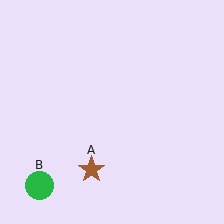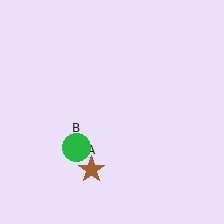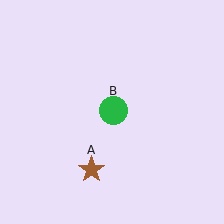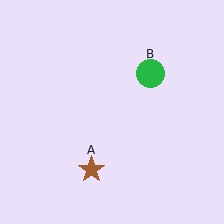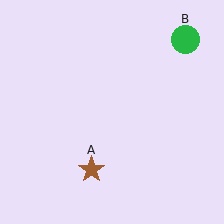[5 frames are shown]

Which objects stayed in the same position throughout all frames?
Brown star (object A) remained stationary.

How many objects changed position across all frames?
1 object changed position: green circle (object B).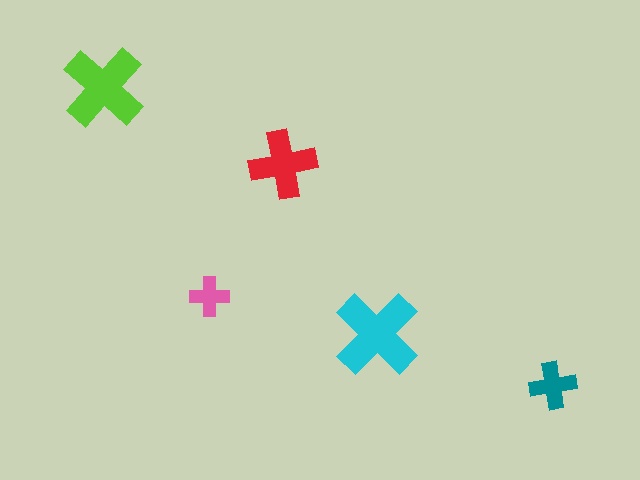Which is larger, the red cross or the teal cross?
The red one.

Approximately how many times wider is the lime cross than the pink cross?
About 2 times wider.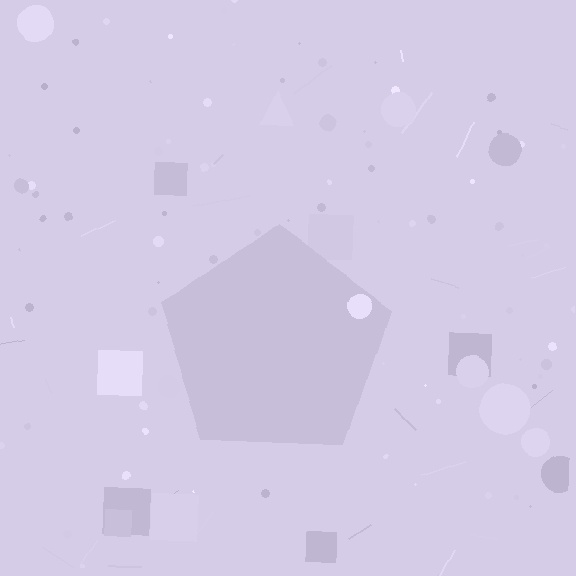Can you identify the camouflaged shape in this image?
The camouflaged shape is a pentagon.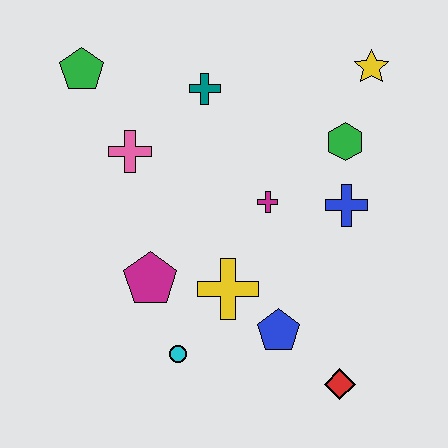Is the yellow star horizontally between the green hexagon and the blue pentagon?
No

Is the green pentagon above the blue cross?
Yes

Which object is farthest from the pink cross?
The red diamond is farthest from the pink cross.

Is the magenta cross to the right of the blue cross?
No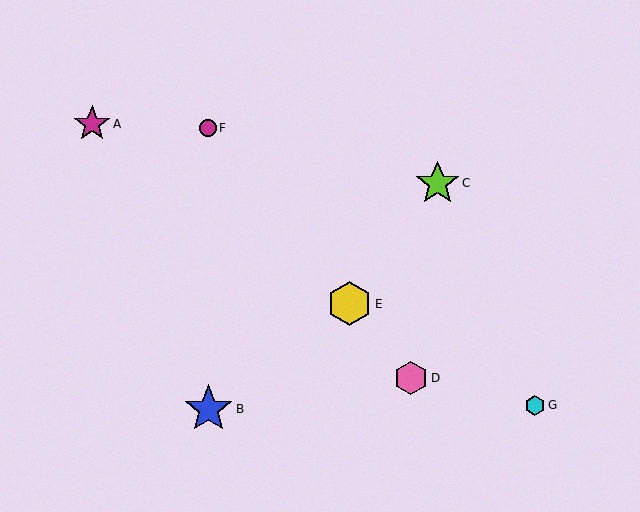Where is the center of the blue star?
The center of the blue star is at (209, 409).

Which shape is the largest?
The blue star (labeled B) is the largest.